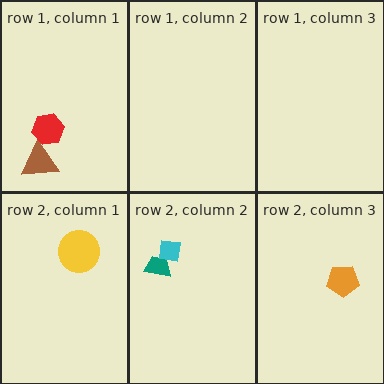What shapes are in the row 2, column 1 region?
The yellow circle.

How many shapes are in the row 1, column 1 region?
2.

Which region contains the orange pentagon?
The row 2, column 3 region.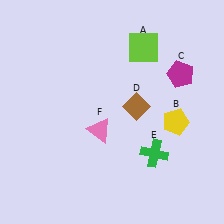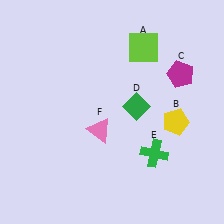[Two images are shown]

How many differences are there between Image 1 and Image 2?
There is 1 difference between the two images.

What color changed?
The diamond (D) changed from brown in Image 1 to green in Image 2.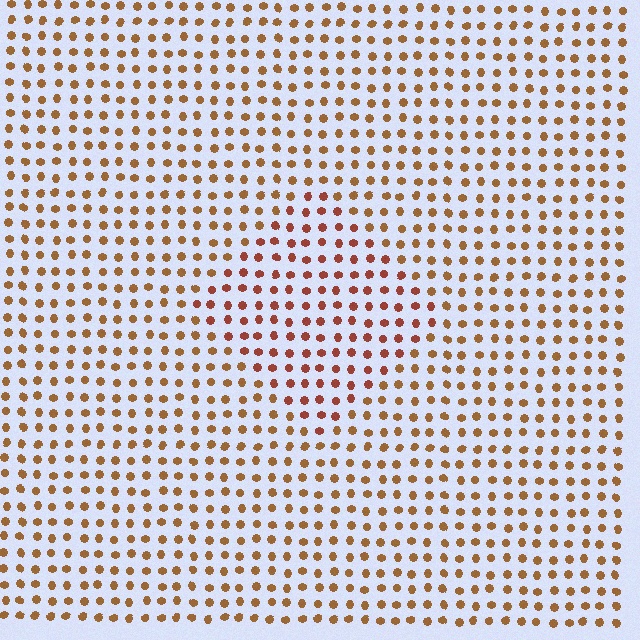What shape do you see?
I see a diamond.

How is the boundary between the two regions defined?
The boundary is defined purely by a slight shift in hue (about 24 degrees). Spacing, size, and orientation are identical on both sides.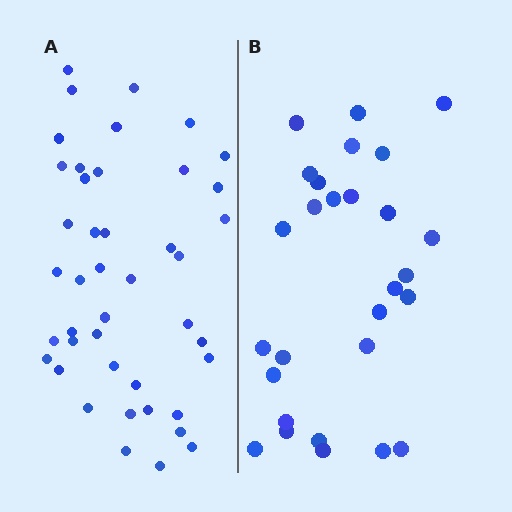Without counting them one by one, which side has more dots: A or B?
Region A (the left region) has more dots.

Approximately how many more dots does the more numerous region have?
Region A has approximately 15 more dots than region B.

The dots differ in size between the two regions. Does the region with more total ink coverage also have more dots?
No. Region B has more total ink coverage because its dots are larger, but region A actually contains more individual dots. Total area can be misleading — the number of items is what matters here.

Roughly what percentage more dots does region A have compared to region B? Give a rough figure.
About 55% more.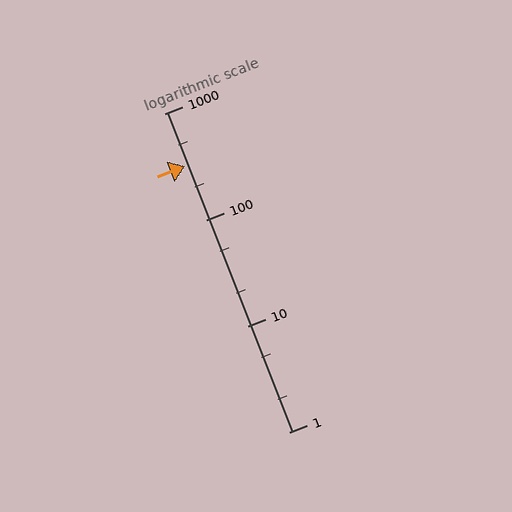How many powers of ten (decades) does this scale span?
The scale spans 3 decades, from 1 to 1000.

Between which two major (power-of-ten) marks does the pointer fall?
The pointer is between 100 and 1000.